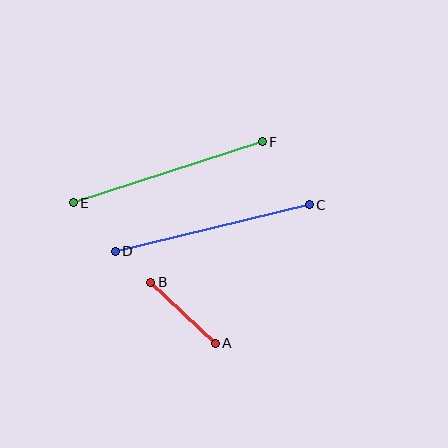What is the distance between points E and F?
The distance is approximately 198 pixels.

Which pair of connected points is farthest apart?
Points C and D are farthest apart.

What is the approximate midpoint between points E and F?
The midpoint is at approximately (168, 172) pixels.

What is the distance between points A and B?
The distance is approximately 89 pixels.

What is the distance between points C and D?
The distance is approximately 200 pixels.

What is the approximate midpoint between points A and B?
The midpoint is at approximately (183, 313) pixels.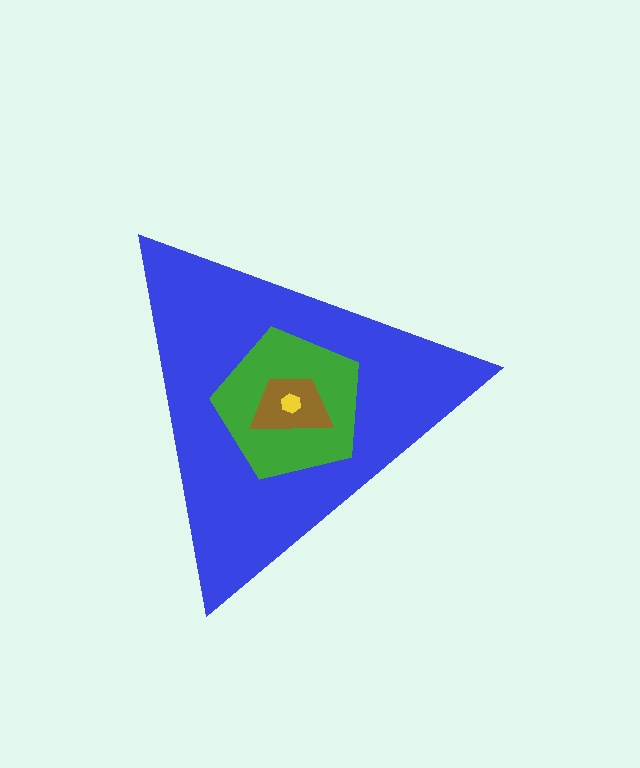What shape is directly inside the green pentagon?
The brown trapezoid.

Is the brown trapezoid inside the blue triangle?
Yes.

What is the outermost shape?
The blue triangle.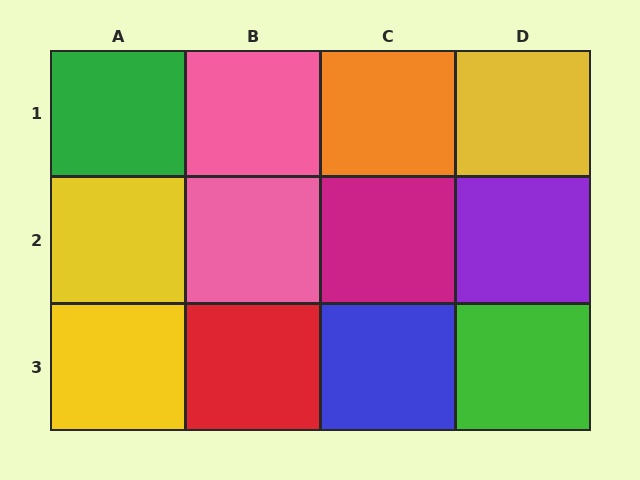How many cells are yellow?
3 cells are yellow.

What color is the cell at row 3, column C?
Blue.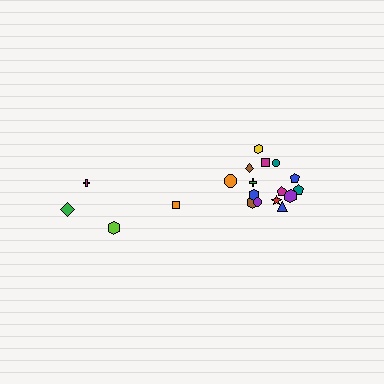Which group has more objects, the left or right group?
The right group.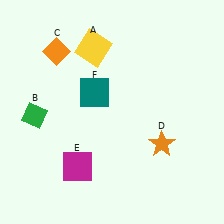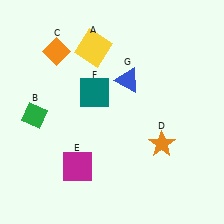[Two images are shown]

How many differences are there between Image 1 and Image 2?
There is 1 difference between the two images.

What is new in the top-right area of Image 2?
A blue triangle (G) was added in the top-right area of Image 2.